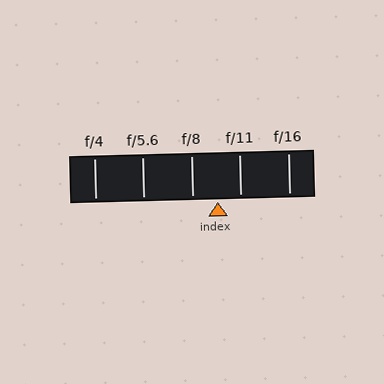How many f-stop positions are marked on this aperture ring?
There are 5 f-stop positions marked.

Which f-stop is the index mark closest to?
The index mark is closest to f/11.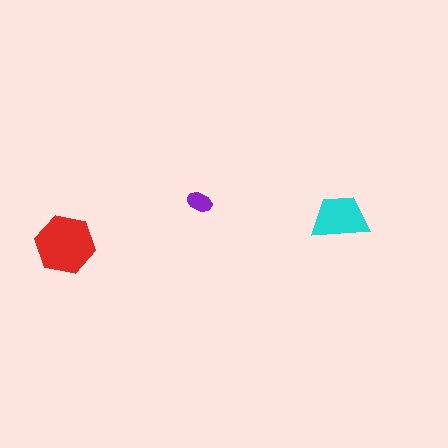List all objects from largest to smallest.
The red hexagon, the cyan trapezoid, the purple ellipse.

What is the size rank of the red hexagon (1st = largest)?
1st.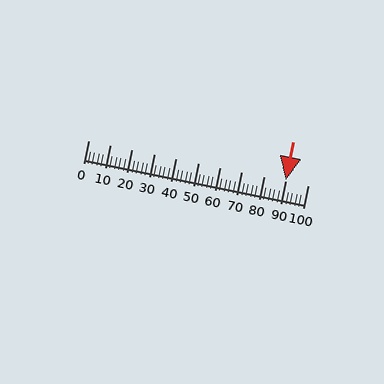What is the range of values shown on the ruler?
The ruler shows values from 0 to 100.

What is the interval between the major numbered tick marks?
The major tick marks are spaced 10 units apart.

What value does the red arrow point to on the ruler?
The red arrow points to approximately 90.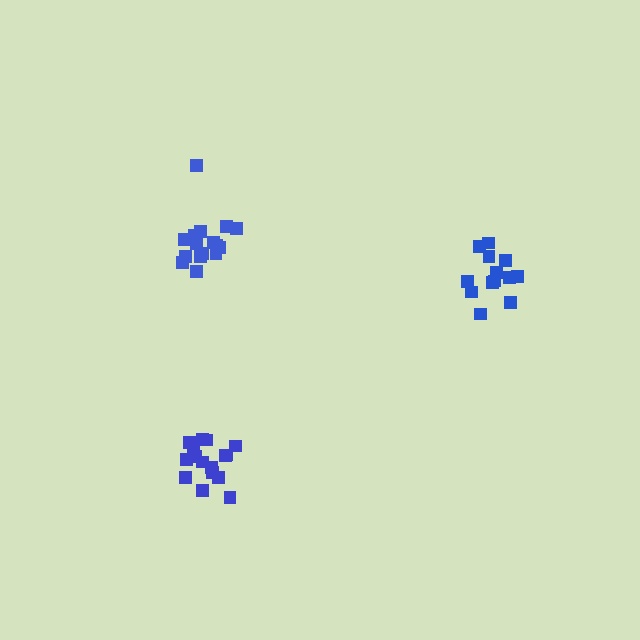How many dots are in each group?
Group 1: 17 dots, Group 2: 13 dots, Group 3: 16 dots (46 total).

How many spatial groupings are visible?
There are 3 spatial groupings.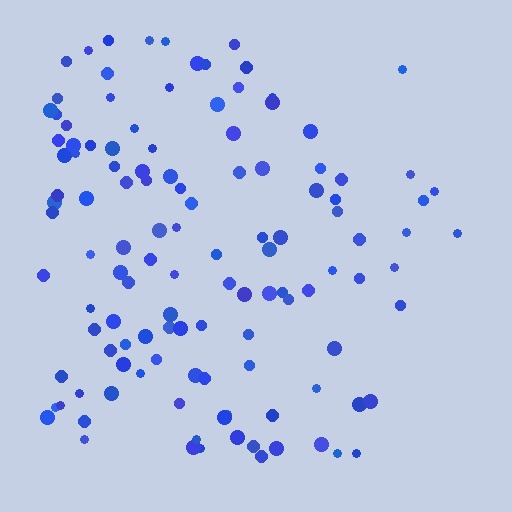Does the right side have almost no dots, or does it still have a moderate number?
Still a moderate number, just noticeably fewer than the left.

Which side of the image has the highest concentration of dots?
The left.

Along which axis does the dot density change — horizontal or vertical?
Horizontal.